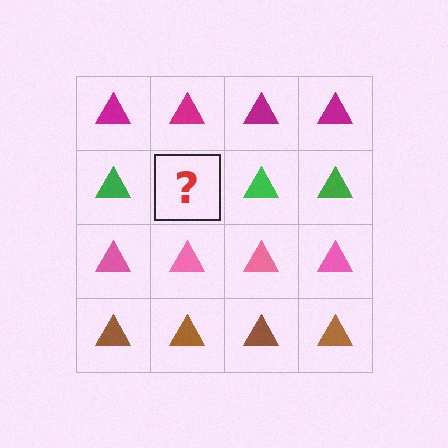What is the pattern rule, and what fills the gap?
The rule is that each row has a consistent color. The gap should be filled with a green triangle.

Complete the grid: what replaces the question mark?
The question mark should be replaced with a green triangle.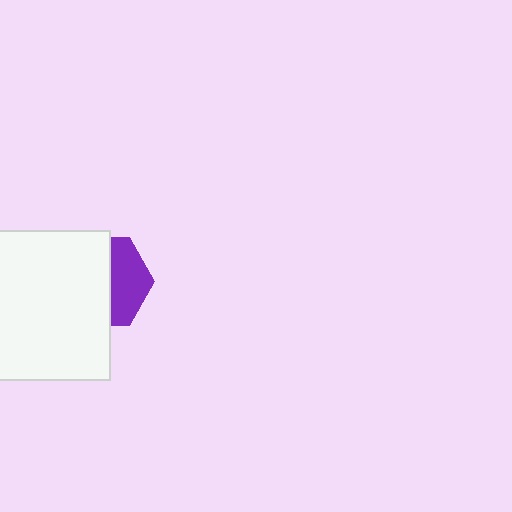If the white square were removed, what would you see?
You would see the complete purple hexagon.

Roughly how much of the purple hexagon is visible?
A small part of it is visible (roughly 40%).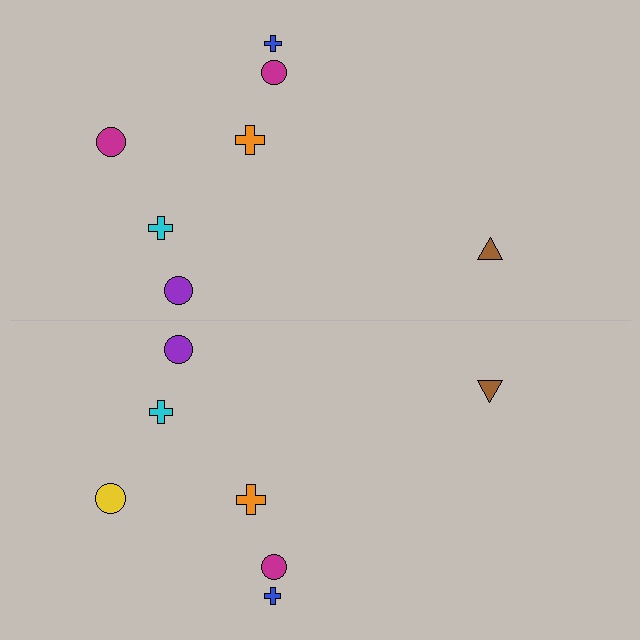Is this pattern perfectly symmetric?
No, the pattern is not perfectly symmetric. The yellow circle on the bottom side breaks the symmetry — its mirror counterpart is magenta.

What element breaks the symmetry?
The yellow circle on the bottom side breaks the symmetry — its mirror counterpart is magenta.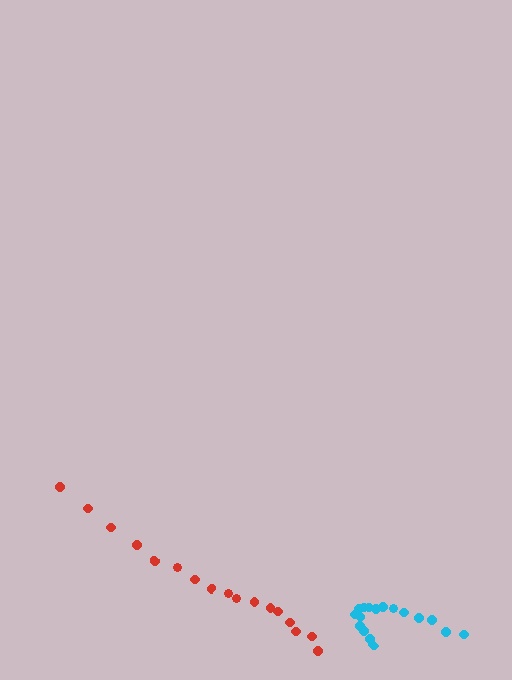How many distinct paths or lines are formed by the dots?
There are 2 distinct paths.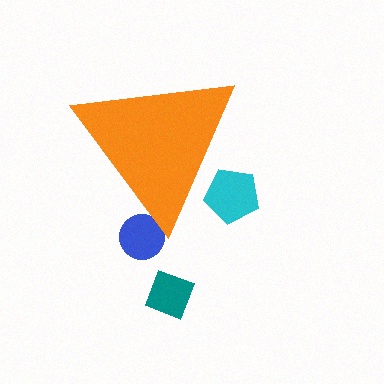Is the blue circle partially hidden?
Yes, the blue circle is partially hidden behind the orange triangle.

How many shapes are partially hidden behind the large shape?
2 shapes are partially hidden.